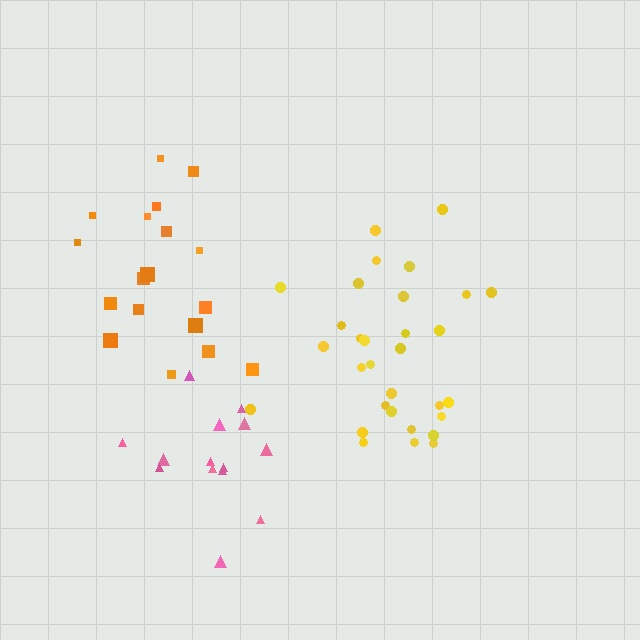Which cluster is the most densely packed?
Yellow.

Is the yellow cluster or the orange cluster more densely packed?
Yellow.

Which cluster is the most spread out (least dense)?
Orange.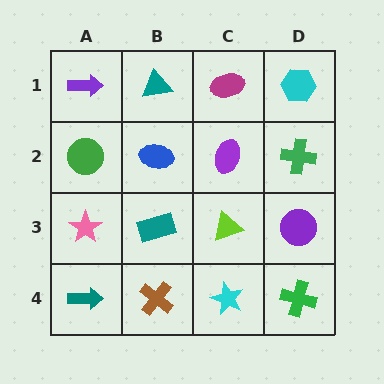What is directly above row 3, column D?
A green cross.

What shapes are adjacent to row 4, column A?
A pink star (row 3, column A), a brown cross (row 4, column B).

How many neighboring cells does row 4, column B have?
3.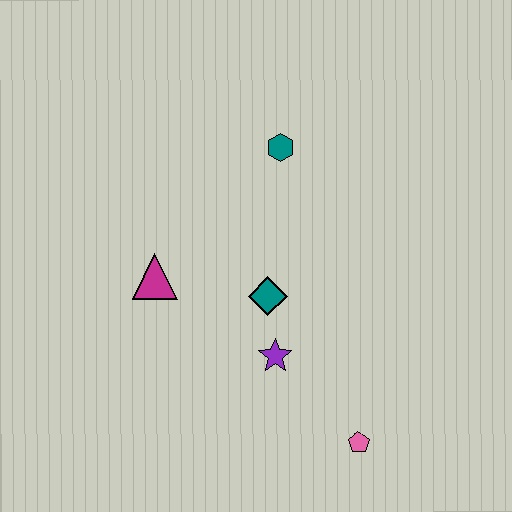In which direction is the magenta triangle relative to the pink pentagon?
The magenta triangle is to the left of the pink pentagon.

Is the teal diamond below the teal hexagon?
Yes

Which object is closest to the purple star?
The teal diamond is closest to the purple star.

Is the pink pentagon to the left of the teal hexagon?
No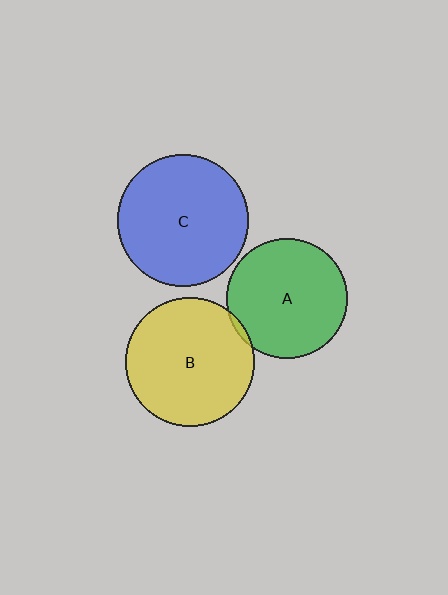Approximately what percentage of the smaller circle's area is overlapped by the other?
Approximately 5%.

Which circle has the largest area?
Circle C (blue).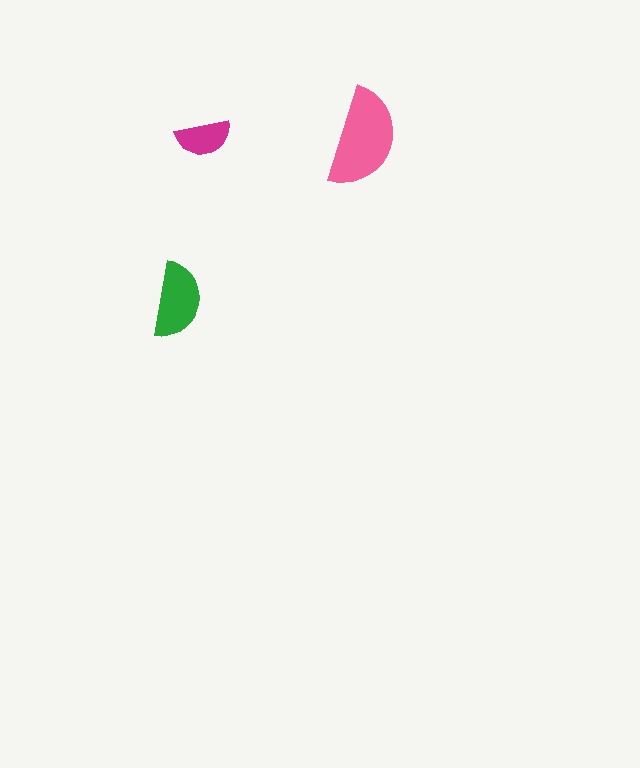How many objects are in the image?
There are 3 objects in the image.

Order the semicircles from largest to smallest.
the pink one, the green one, the magenta one.